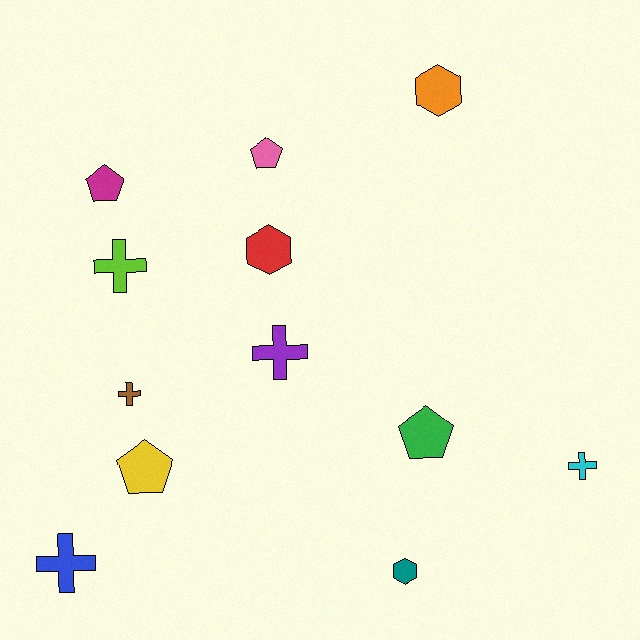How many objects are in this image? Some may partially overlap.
There are 12 objects.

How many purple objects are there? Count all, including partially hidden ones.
There is 1 purple object.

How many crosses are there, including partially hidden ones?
There are 5 crosses.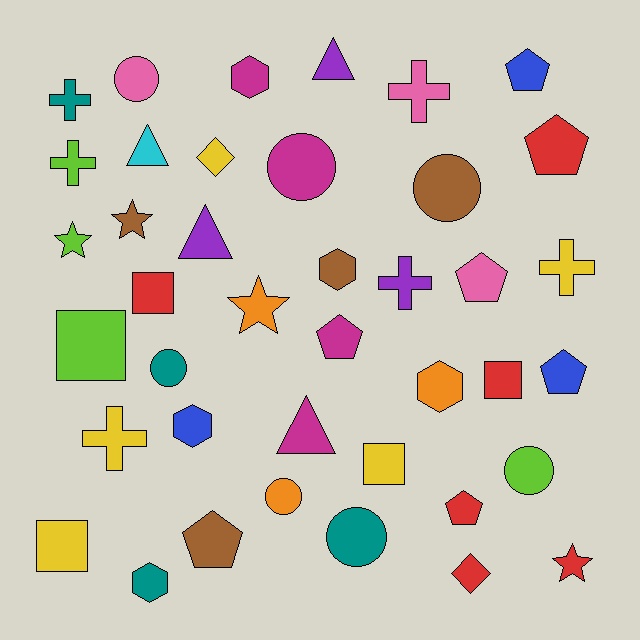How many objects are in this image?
There are 40 objects.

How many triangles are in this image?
There are 4 triangles.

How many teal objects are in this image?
There are 4 teal objects.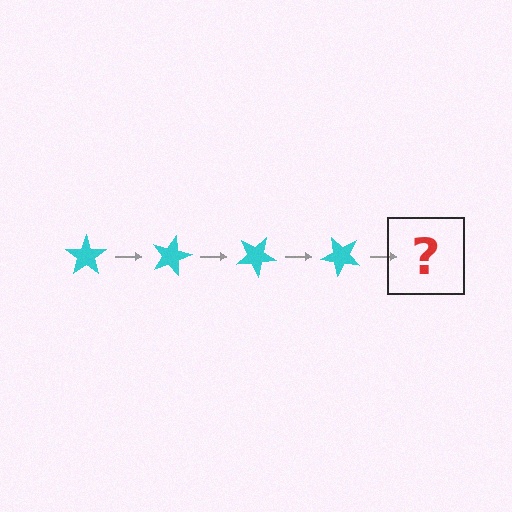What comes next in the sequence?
The next element should be a cyan star rotated 60 degrees.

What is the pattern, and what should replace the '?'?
The pattern is that the star rotates 15 degrees each step. The '?' should be a cyan star rotated 60 degrees.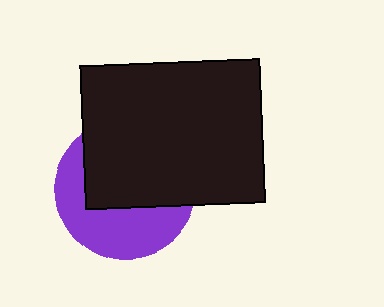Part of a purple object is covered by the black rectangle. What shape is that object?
It is a circle.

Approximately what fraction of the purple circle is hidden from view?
Roughly 55% of the purple circle is hidden behind the black rectangle.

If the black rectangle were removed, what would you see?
You would see the complete purple circle.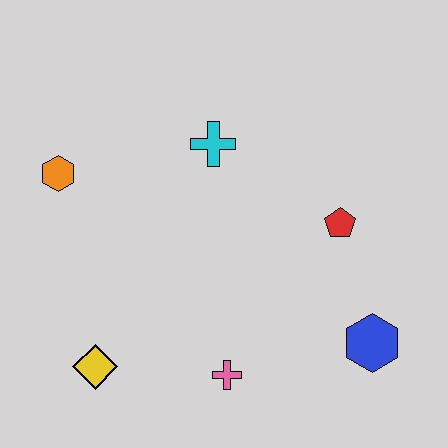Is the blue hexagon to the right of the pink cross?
Yes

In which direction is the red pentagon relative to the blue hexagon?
The red pentagon is above the blue hexagon.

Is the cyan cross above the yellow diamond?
Yes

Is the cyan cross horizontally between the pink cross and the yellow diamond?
Yes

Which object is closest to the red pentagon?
The blue hexagon is closest to the red pentagon.